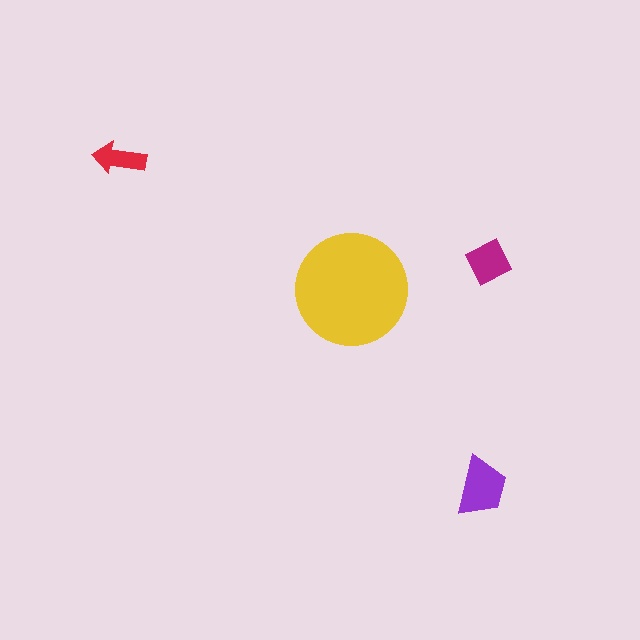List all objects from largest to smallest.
The yellow circle, the purple trapezoid, the magenta square, the red arrow.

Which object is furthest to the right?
The magenta square is rightmost.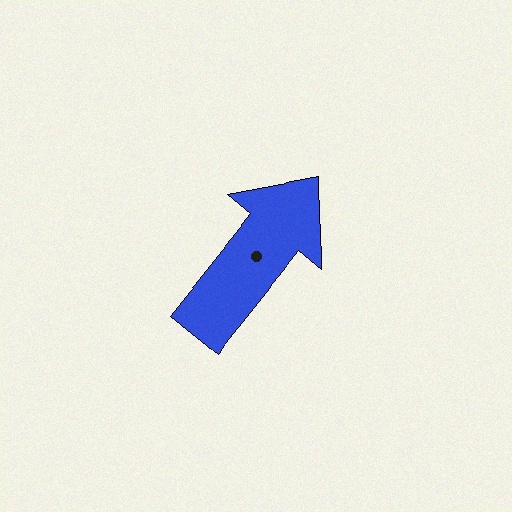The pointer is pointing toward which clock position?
Roughly 1 o'clock.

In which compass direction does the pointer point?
Northeast.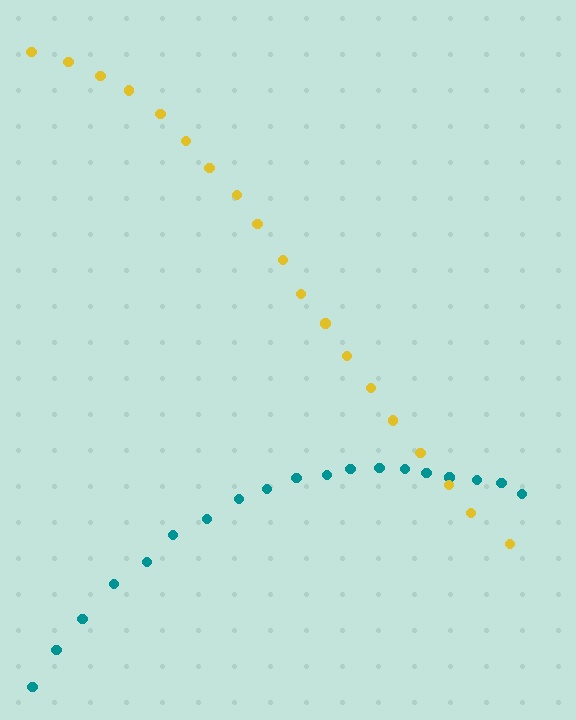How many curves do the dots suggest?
There are 2 distinct paths.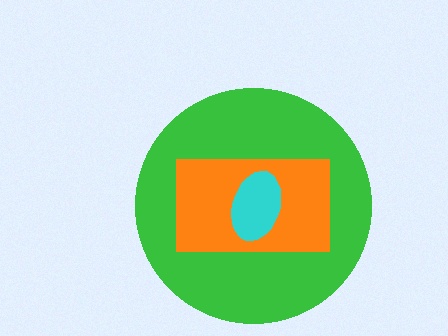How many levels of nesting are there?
3.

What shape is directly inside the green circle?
The orange rectangle.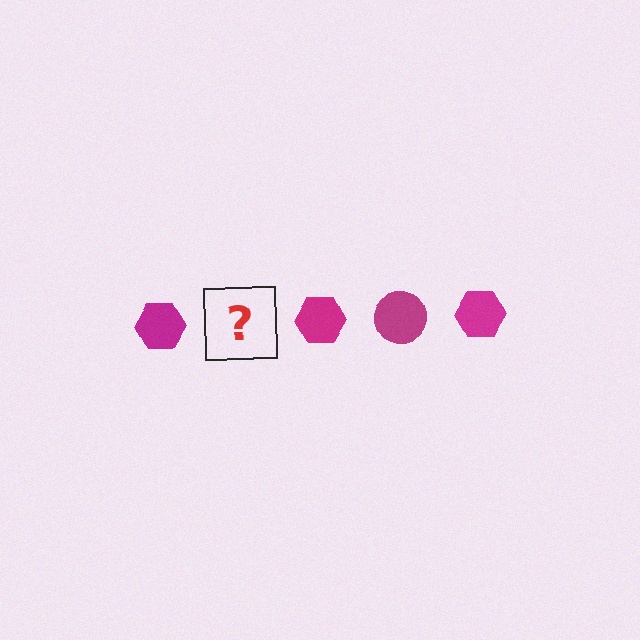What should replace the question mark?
The question mark should be replaced with a magenta circle.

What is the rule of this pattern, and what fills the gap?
The rule is that the pattern cycles through hexagon, circle shapes in magenta. The gap should be filled with a magenta circle.